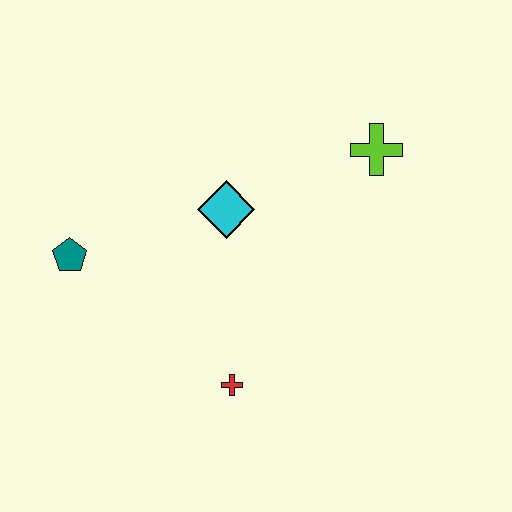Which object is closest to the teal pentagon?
The cyan diamond is closest to the teal pentagon.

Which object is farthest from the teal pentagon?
The lime cross is farthest from the teal pentagon.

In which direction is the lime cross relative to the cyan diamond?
The lime cross is to the right of the cyan diamond.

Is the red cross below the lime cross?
Yes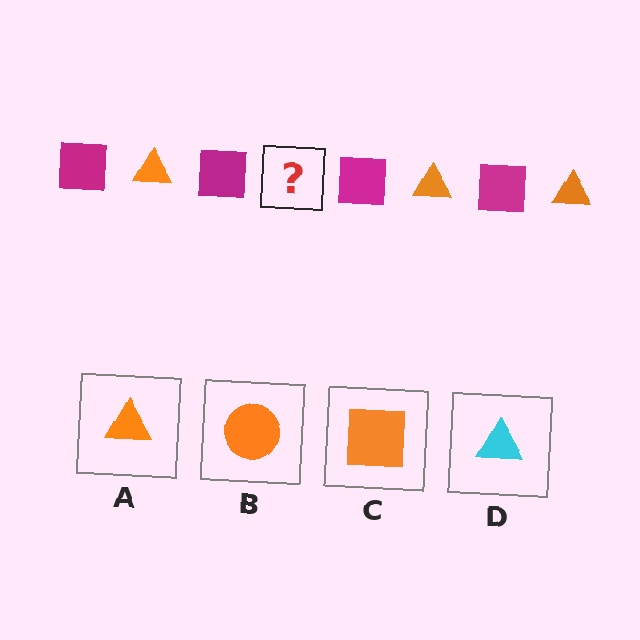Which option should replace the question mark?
Option A.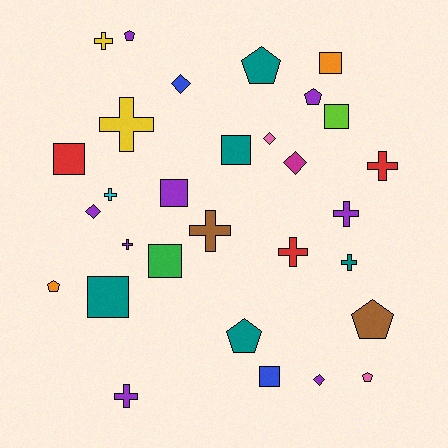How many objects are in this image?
There are 30 objects.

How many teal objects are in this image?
There are 5 teal objects.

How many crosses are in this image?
There are 10 crosses.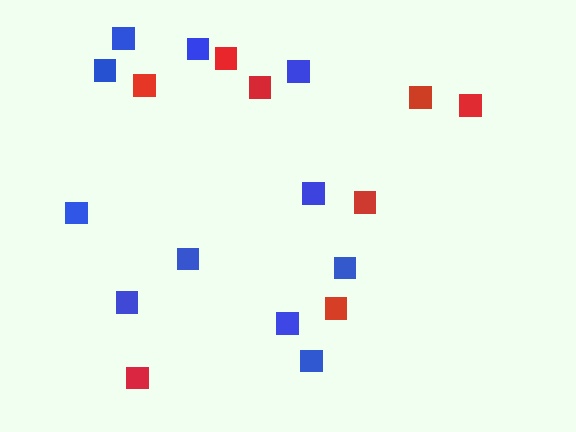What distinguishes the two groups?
There are 2 groups: one group of red squares (8) and one group of blue squares (11).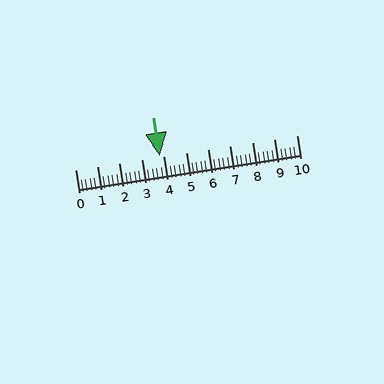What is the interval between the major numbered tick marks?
The major tick marks are spaced 1 units apart.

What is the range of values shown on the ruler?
The ruler shows values from 0 to 10.